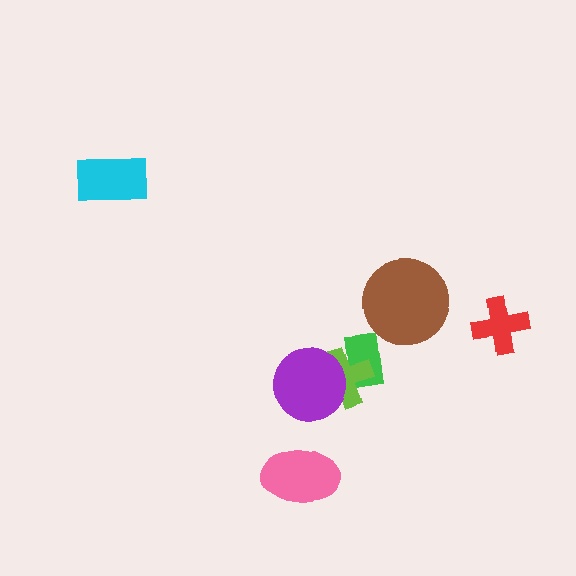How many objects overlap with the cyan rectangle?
0 objects overlap with the cyan rectangle.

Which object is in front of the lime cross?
The purple circle is in front of the lime cross.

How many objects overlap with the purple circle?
1 object overlaps with the purple circle.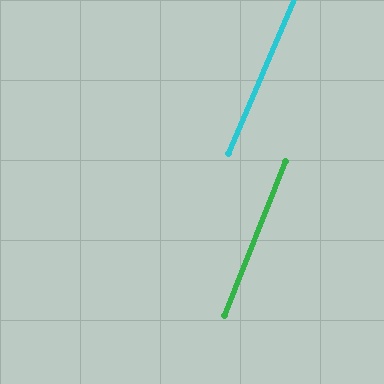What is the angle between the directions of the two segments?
Approximately 1 degree.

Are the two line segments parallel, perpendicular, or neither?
Parallel — their directions differ by only 1.4°.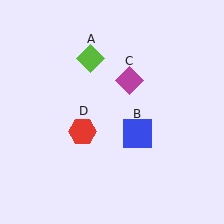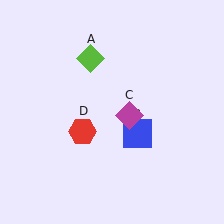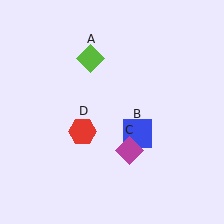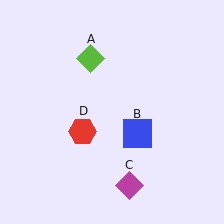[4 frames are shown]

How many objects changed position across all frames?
1 object changed position: magenta diamond (object C).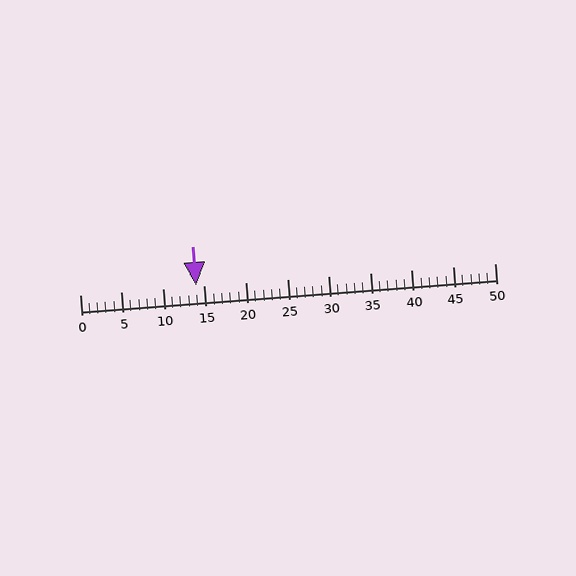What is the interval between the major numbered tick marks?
The major tick marks are spaced 5 units apart.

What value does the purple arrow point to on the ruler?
The purple arrow points to approximately 14.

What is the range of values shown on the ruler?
The ruler shows values from 0 to 50.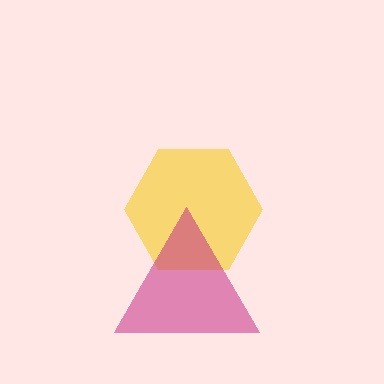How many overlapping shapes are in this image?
There are 2 overlapping shapes in the image.